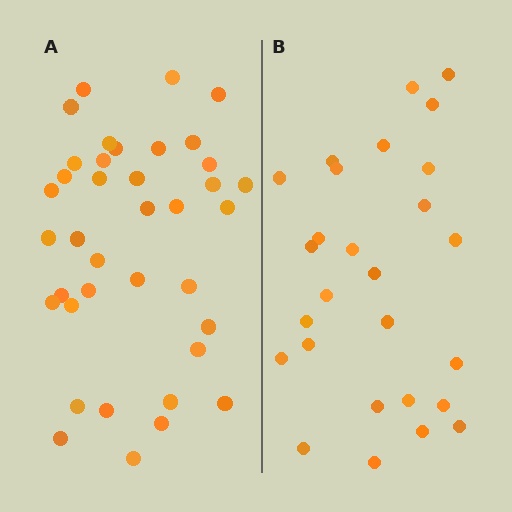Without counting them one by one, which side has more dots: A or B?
Region A (the left region) has more dots.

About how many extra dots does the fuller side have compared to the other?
Region A has roughly 12 or so more dots than region B.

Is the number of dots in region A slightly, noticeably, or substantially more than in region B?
Region A has noticeably more, but not dramatically so. The ratio is roughly 1.4 to 1.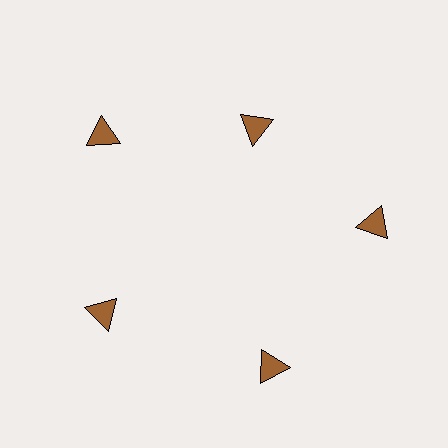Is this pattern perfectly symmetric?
No. The 5 brown triangles are arranged in a ring, but one element near the 1 o'clock position is pulled inward toward the center, breaking the 5-fold rotational symmetry.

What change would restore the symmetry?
The symmetry would be restored by moving it outward, back onto the ring so that all 5 triangles sit at equal angles and equal distance from the center.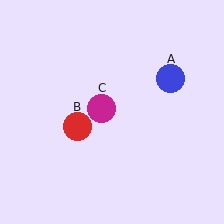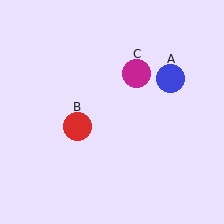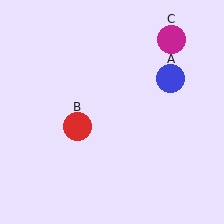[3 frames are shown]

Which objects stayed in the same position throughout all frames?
Blue circle (object A) and red circle (object B) remained stationary.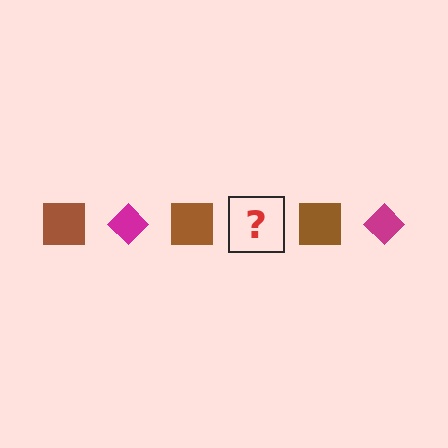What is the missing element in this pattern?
The missing element is a magenta diamond.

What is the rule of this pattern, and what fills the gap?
The rule is that the pattern alternates between brown square and magenta diamond. The gap should be filled with a magenta diamond.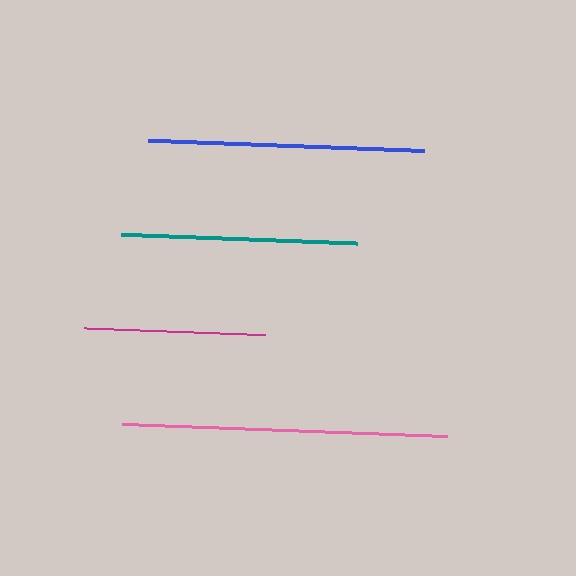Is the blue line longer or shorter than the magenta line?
The blue line is longer than the magenta line.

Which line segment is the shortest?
The magenta line is the shortest at approximately 181 pixels.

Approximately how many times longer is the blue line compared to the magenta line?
The blue line is approximately 1.5 times the length of the magenta line.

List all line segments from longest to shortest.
From longest to shortest: pink, blue, teal, magenta.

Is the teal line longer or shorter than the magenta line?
The teal line is longer than the magenta line.